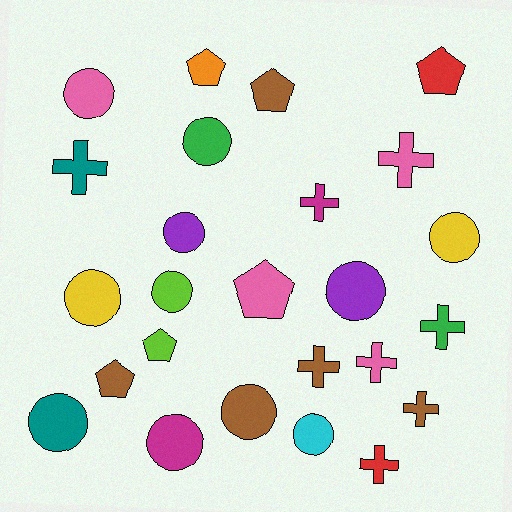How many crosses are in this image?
There are 8 crosses.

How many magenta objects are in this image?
There are 2 magenta objects.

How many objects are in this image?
There are 25 objects.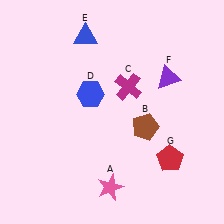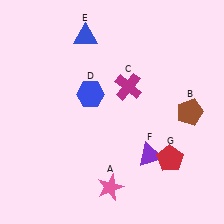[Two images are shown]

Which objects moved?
The objects that moved are: the brown pentagon (B), the purple triangle (F).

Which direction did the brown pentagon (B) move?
The brown pentagon (B) moved right.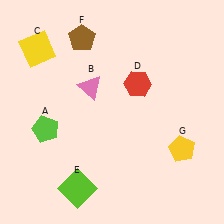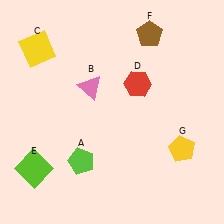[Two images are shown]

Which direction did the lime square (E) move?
The lime square (E) moved left.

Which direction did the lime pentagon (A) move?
The lime pentagon (A) moved right.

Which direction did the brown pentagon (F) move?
The brown pentagon (F) moved right.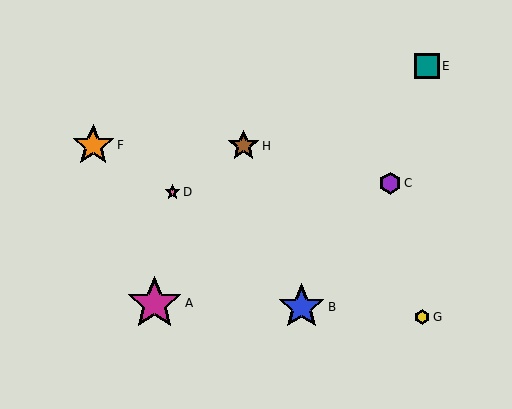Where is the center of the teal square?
The center of the teal square is at (427, 66).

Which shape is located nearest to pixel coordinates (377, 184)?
The purple hexagon (labeled C) at (390, 183) is nearest to that location.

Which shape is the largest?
The magenta star (labeled A) is the largest.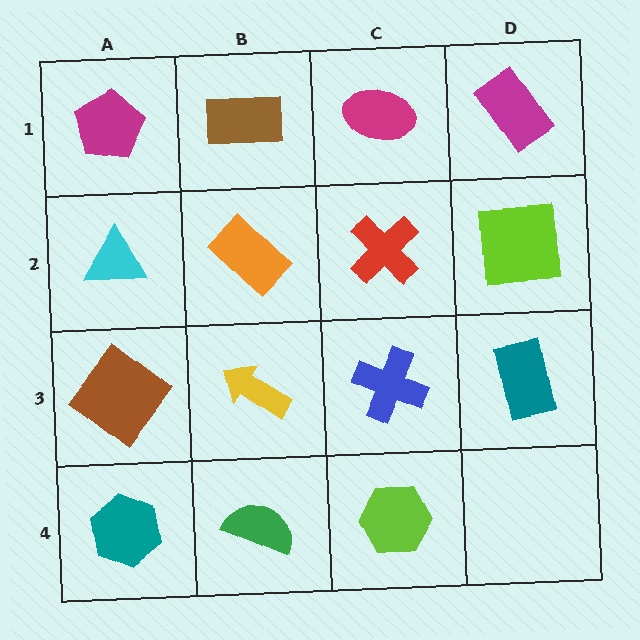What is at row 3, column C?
A blue cross.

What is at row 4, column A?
A teal hexagon.